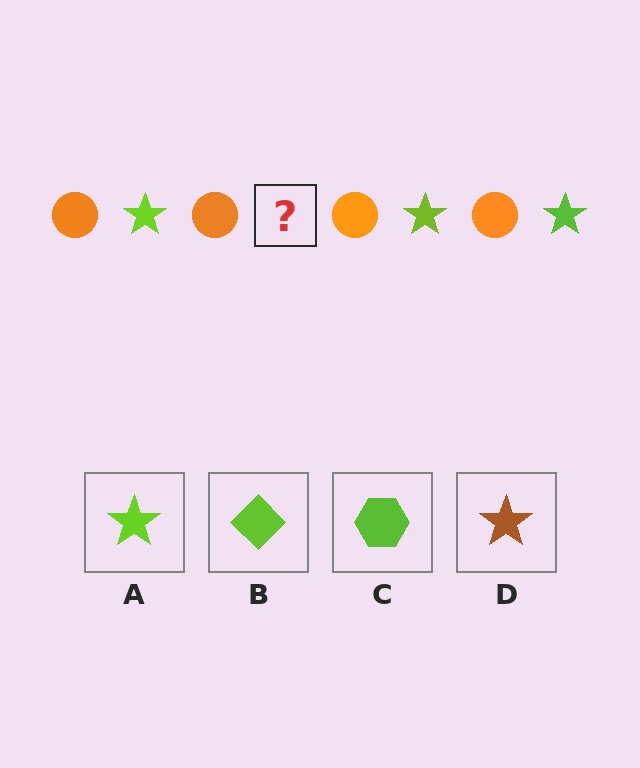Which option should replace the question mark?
Option A.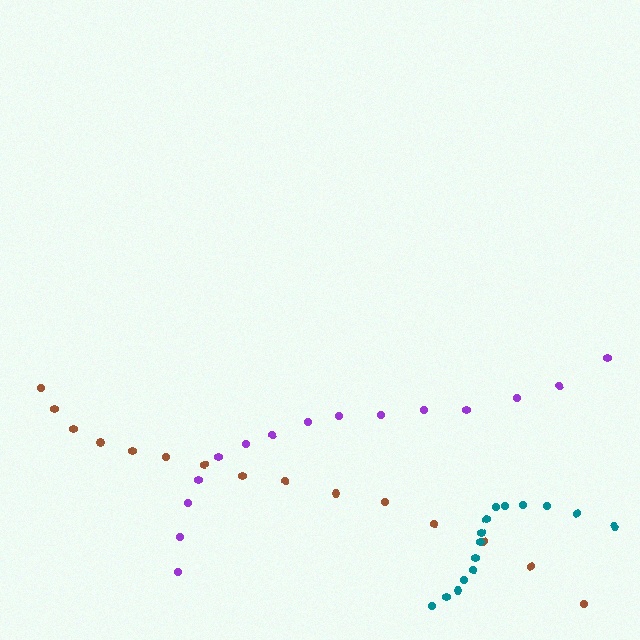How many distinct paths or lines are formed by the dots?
There are 3 distinct paths.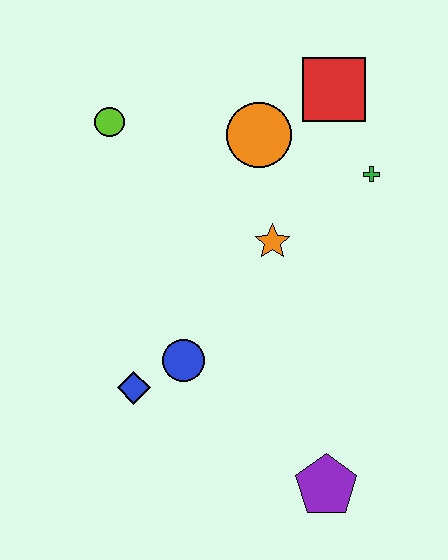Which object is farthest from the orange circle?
The purple pentagon is farthest from the orange circle.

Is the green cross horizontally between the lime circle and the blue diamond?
No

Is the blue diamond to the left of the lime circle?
No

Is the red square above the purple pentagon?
Yes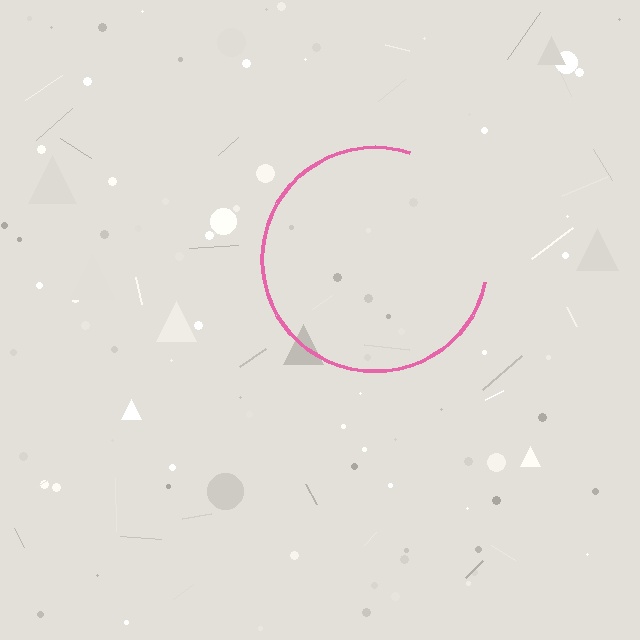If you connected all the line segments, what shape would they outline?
They would outline a circle.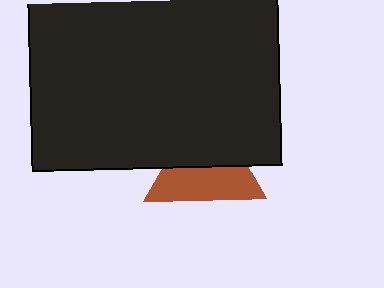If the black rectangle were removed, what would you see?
You would see the complete brown triangle.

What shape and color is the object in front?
The object in front is a black rectangle.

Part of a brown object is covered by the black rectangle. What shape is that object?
It is a triangle.